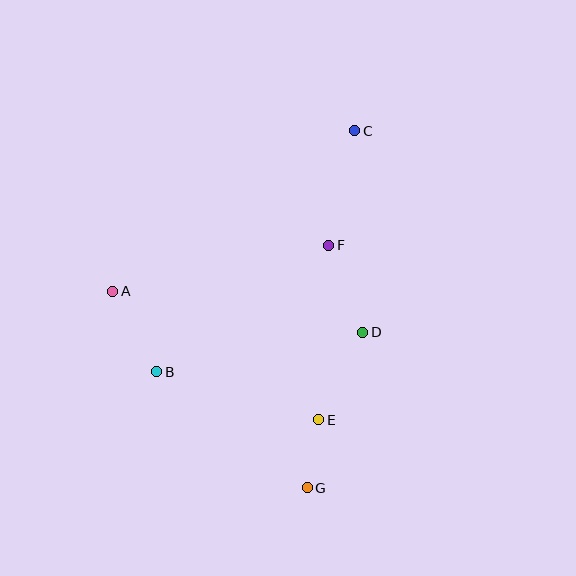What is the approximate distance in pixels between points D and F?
The distance between D and F is approximately 94 pixels.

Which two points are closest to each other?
Points E and G are closest to each other.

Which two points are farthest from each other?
Points C and G are farthest from each other.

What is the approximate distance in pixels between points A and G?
The distance between A and G is approximately 276 pixels.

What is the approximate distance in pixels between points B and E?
The distance between B and E is approximately 169 pixels.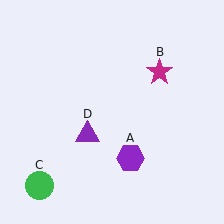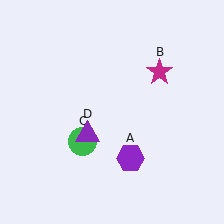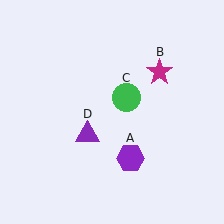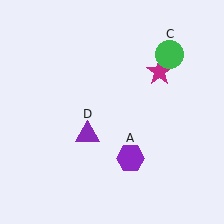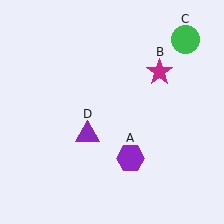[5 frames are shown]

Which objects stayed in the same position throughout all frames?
Purple hexagon (object A) and magenta star (object B) and purple triangle (object D) remained stationary.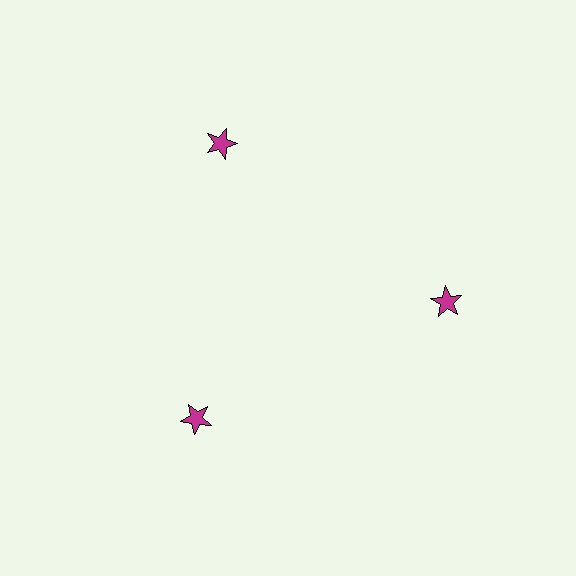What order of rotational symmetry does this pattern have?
This pattern has 3-fold rotational symmetry.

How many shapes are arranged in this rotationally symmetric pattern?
There are 3 shapes, arranged in 3 groups of 1.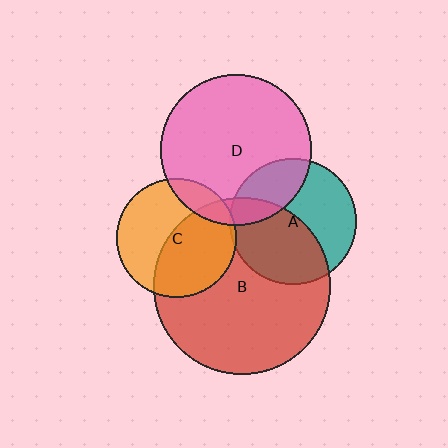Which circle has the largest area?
Circle B (red).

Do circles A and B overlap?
Yes.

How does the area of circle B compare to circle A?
Approximately 2.0 times.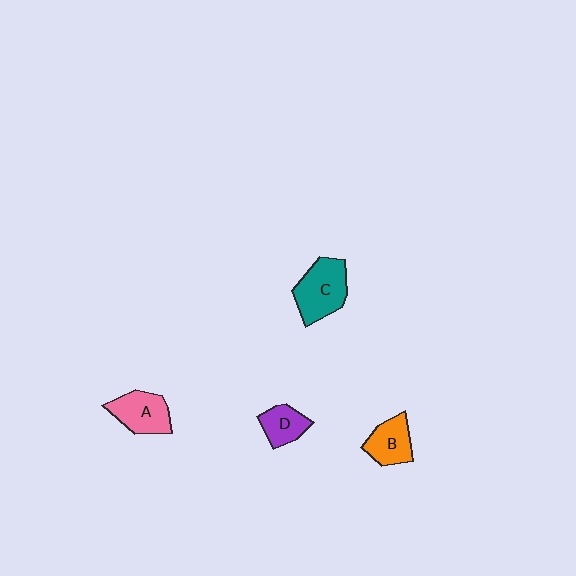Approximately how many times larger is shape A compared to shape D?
Approximately 1.4 times.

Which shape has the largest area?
Shape C (teal).